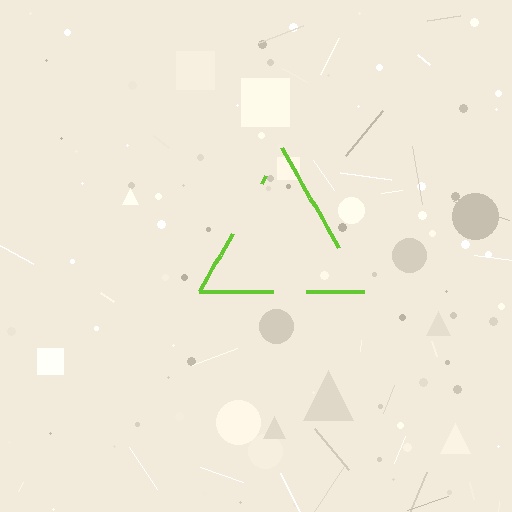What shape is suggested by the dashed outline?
The dashed outline suggests a triangle.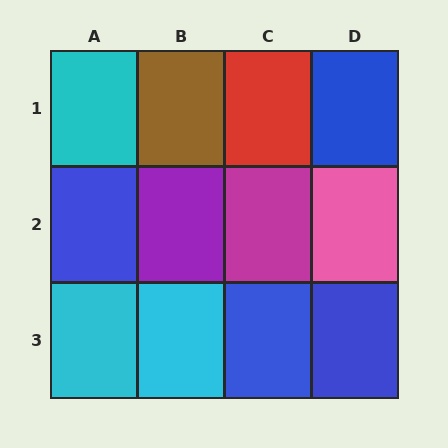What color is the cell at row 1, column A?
Cyan.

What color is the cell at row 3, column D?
Blue.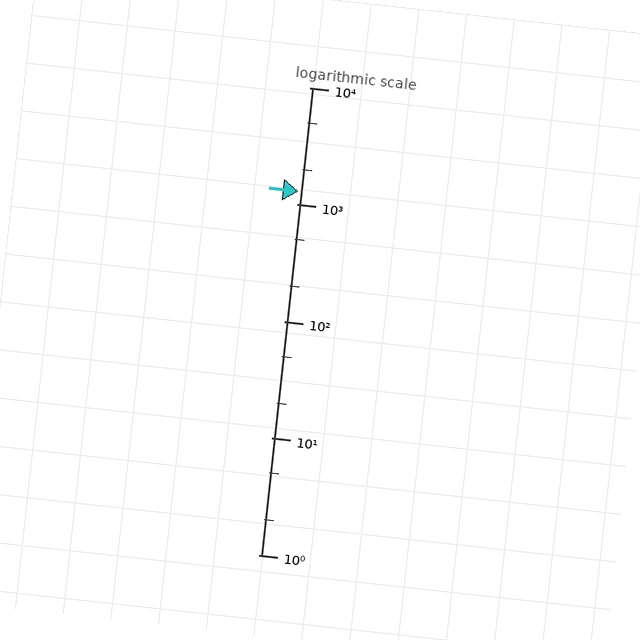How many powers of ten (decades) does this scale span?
The scale spans 4 decades, from 1 to 10000.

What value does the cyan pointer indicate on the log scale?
The pointer indicates approximately 1300.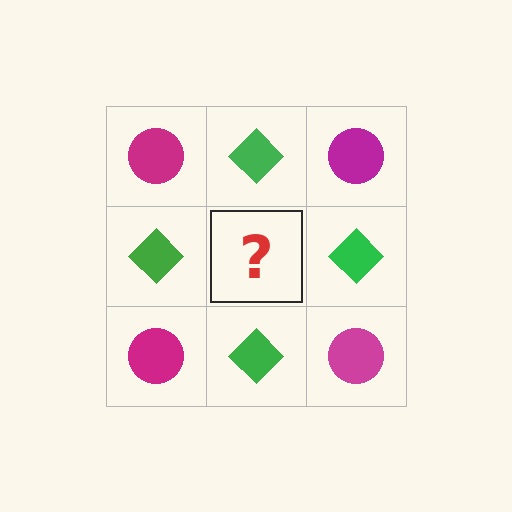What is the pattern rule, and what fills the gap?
The rule is that it alternates magenta circle and green diamond in a checkerboard pattern. The gap should be filled with a magenta circle.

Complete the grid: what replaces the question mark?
The question mark should be replaced with a magenta circle.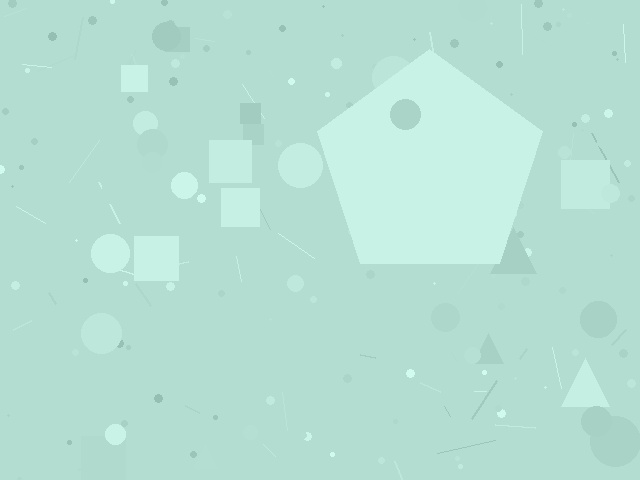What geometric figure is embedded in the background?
A pentagon is embedded in the background.